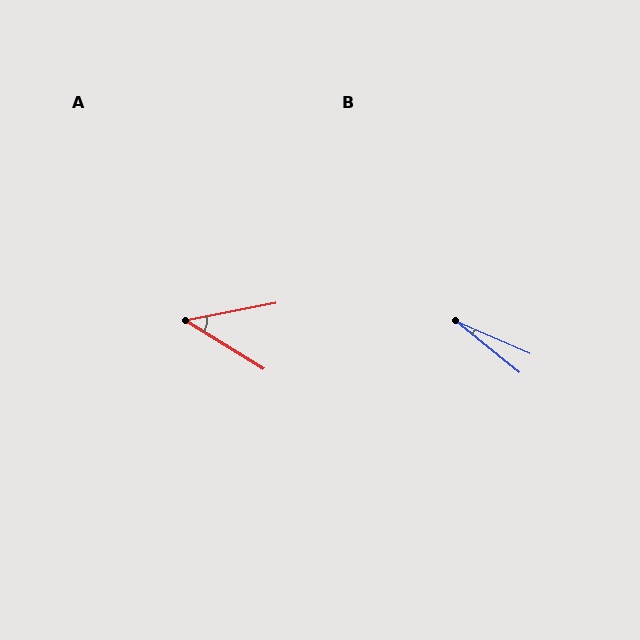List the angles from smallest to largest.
B (16°), A (42°).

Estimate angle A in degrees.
Approximately 42 degrees.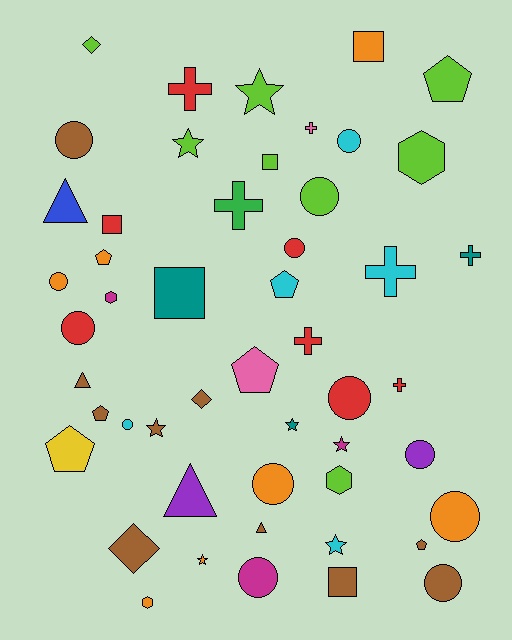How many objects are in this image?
There are 50 objects.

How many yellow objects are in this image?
There is 1 yellow object.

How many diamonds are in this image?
There are 3 diamonds.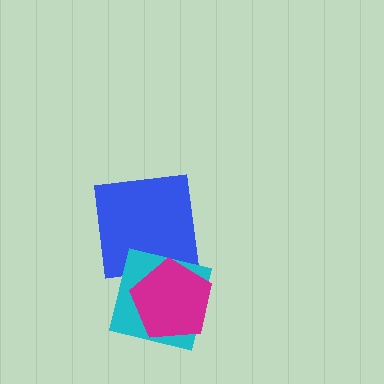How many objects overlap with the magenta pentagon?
2 objects overlap with the magenta pentagon.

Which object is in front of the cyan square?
The magenta pentagon is in front of the cyan square.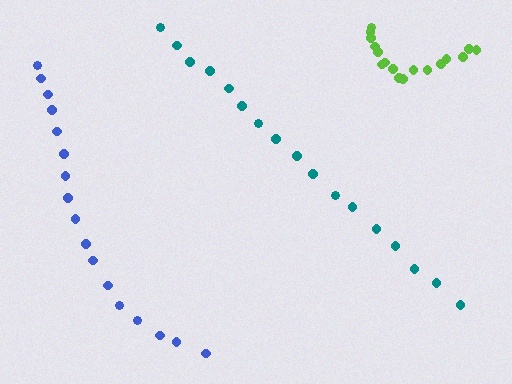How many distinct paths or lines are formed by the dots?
There are 3 distinct paths.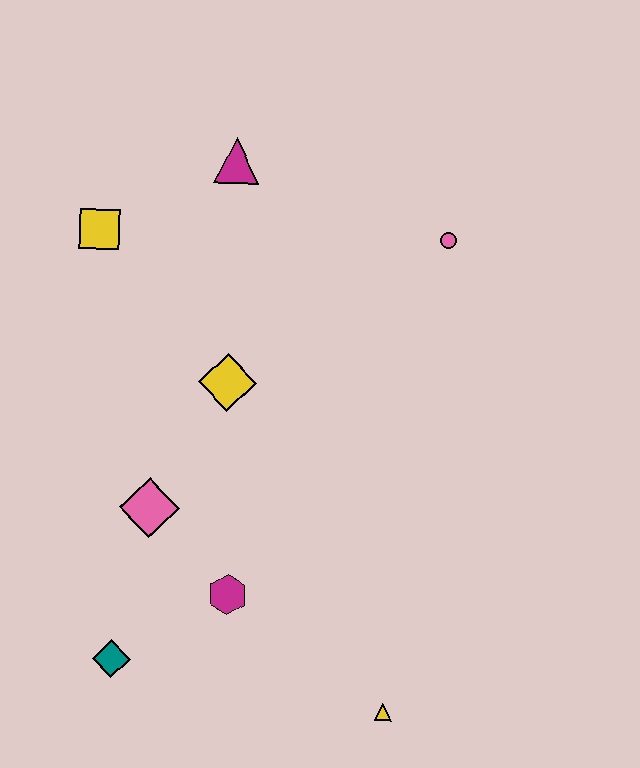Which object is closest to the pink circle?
The magenta triangle is closest to the pink circle.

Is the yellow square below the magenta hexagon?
No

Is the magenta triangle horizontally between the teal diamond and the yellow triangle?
Yes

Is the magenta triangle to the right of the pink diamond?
Yes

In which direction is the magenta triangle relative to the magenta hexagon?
The magenta triangle is above the magenta hexagon.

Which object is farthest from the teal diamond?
The pink circle is farthest from the teal diamond.